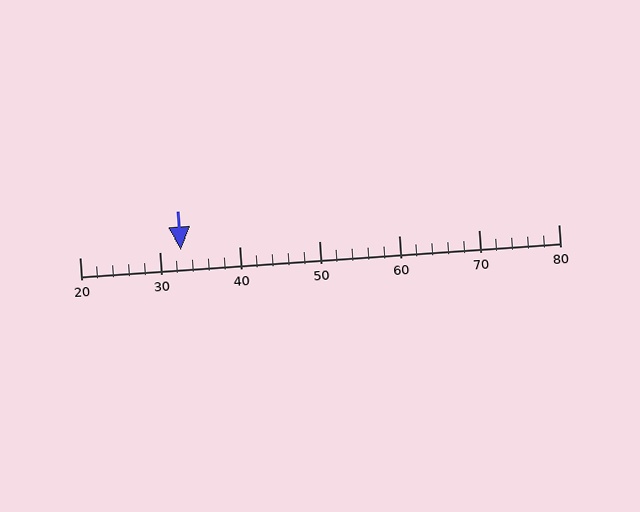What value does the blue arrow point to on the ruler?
The blue arrow points to approximately 33.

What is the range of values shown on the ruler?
The ruler shows values from 20 to 80.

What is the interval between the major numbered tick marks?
The major tick marks are spaced 10 units apart.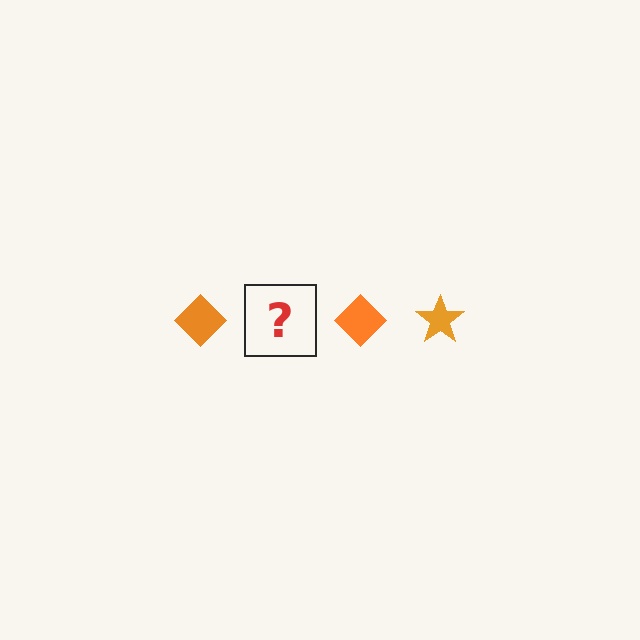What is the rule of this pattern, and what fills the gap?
The rule is that the pattern cycles through diamond, star shapes in orange. The gap should be filled with an orange star.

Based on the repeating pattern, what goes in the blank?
The blank should be an orange star.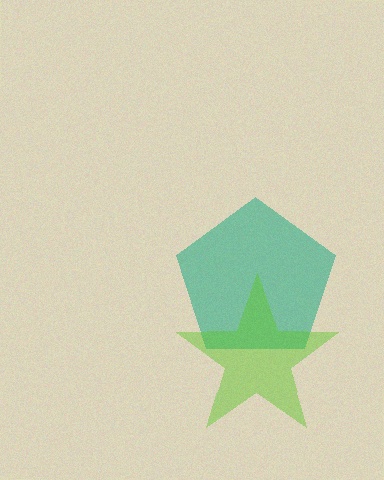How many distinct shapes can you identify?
There are 2 distinct shapes: a teal pentagon, a lime star.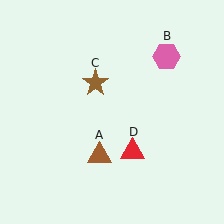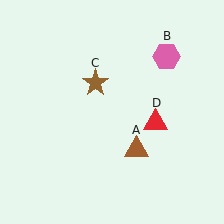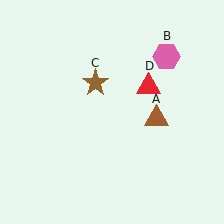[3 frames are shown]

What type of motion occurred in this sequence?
The brown triangle (object A), red triangle (object D) rotated counterclockwise around the center of the scene.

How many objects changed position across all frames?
2 objects changed position: brown triangle (object A), red triangle (object D).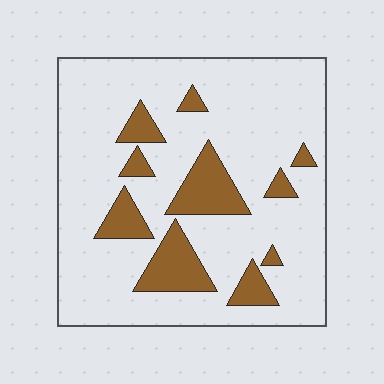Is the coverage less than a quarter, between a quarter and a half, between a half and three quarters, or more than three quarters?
Less than a quarter.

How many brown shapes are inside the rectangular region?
10.